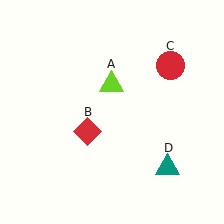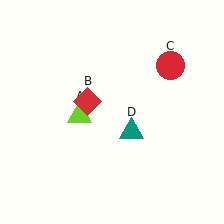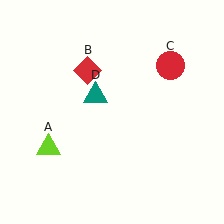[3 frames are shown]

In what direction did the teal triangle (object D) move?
The teal triangle (object D) moved up and to the left.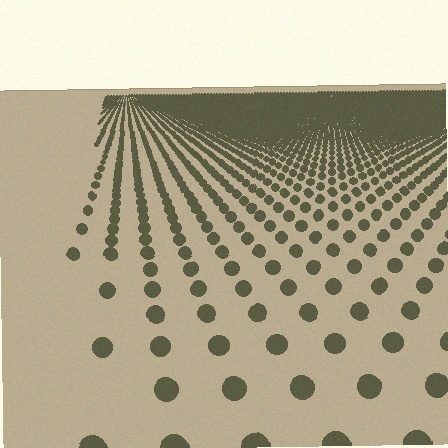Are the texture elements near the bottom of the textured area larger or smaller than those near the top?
Larger. Near the bottom, elements are closer to the viewer and appear at a bigger on-screen size.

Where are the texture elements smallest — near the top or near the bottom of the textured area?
Near the top.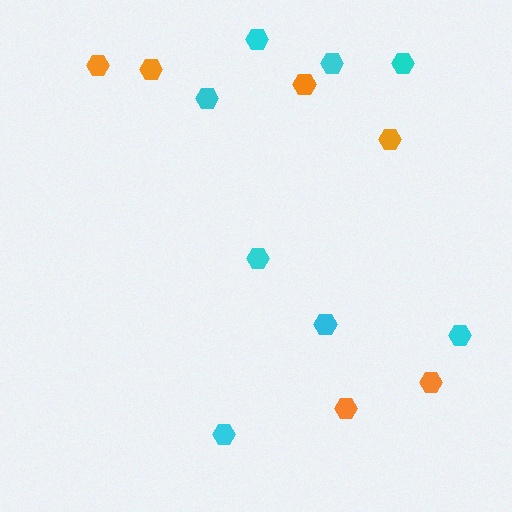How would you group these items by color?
There are 2 groups: one group of orange hexagons (6) and one group of cyan hexagons (8).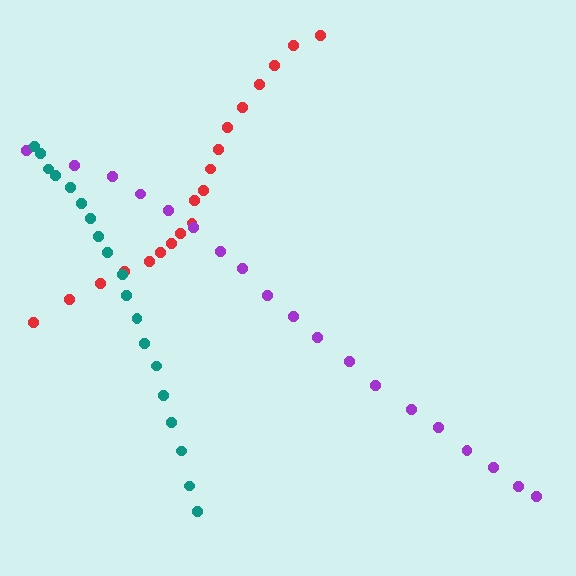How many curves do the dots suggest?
There are 3 distinct paths.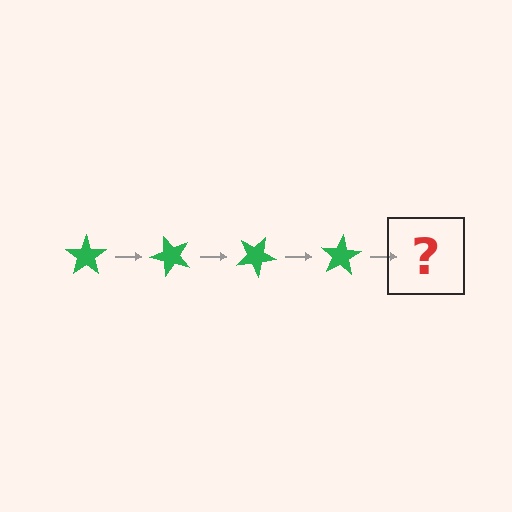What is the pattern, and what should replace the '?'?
The pattern is that the star rotates 50 degrees each step. The '?' should be a green star rotated 200 degrees.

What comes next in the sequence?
The next element should be a green star rotated 200 degrees.